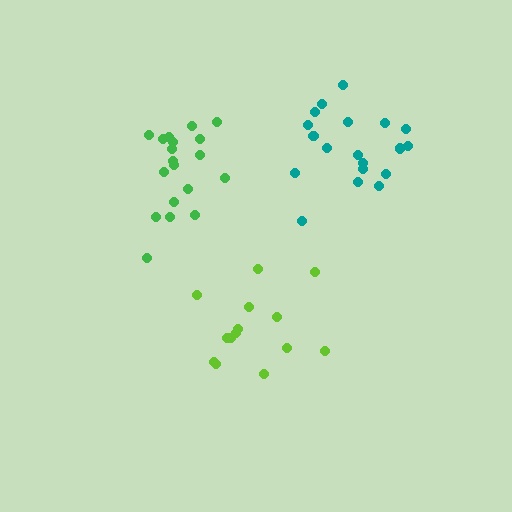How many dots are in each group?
Group 1: 19 dots, Group 2: 14 dots, Group 3: 20 dots (53 total).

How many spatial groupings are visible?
There are 3 spatial groupings.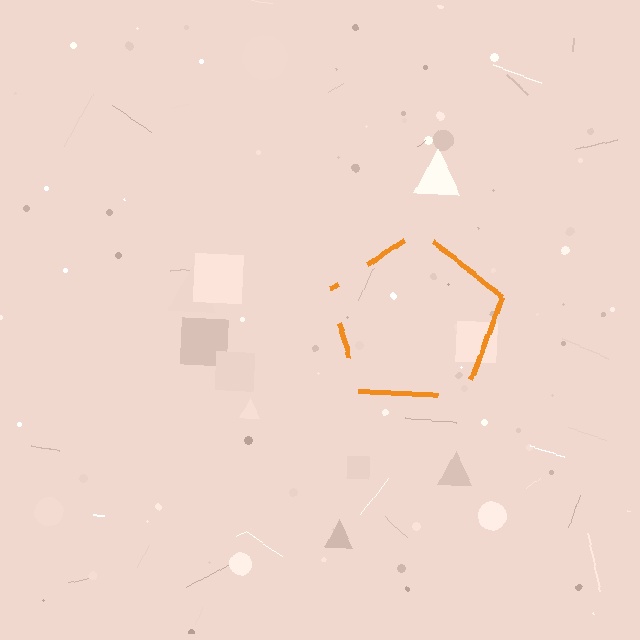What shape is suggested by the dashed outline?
The dashed outline suggests a pentagon.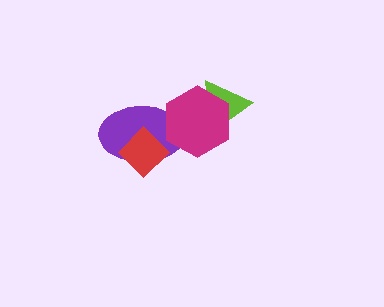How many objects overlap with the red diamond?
1 object overlaps with the red diamond.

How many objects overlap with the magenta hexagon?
2 objects overlap with the magenta hexagon.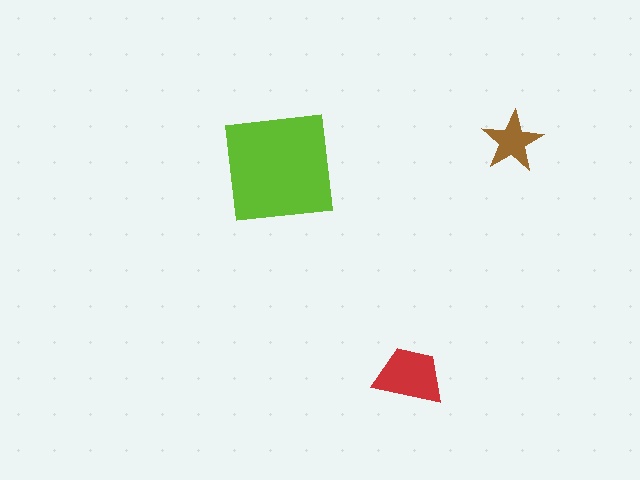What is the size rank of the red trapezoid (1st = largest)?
2nd.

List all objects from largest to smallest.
The lime square, the red trapezoid, the brown star.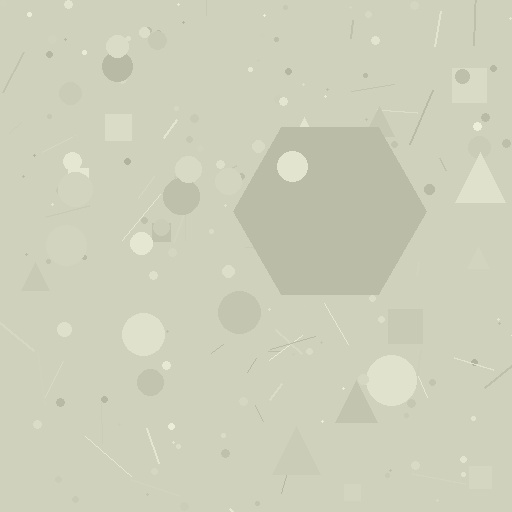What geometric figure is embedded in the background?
A hexagon is embedded in the background.